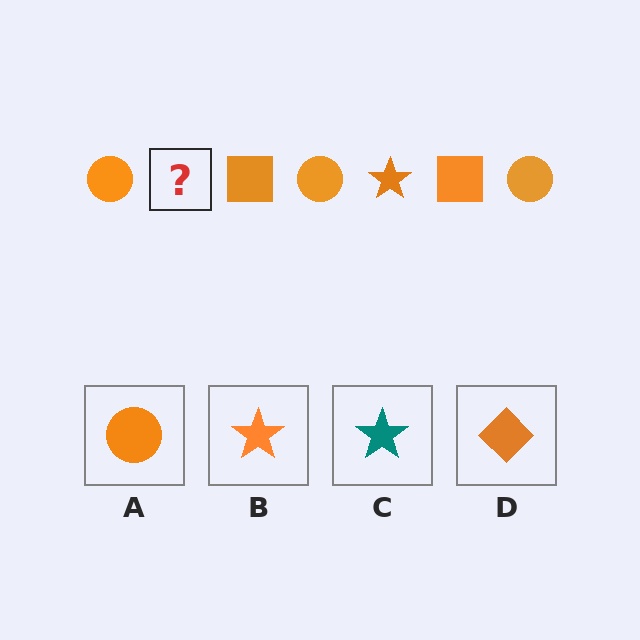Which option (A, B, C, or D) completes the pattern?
B.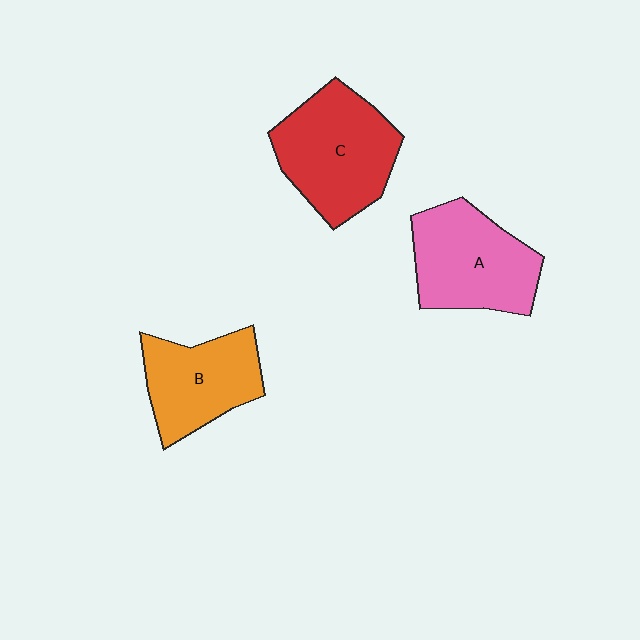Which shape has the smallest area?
Shape B (orange).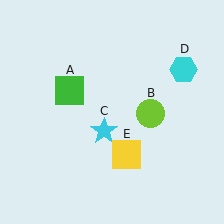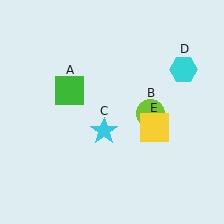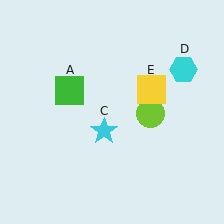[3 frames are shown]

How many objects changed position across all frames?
1 object changed position: yellow square (object E).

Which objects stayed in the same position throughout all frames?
Green square (object A) and lime circle (object B) and cyan star (object C) and cyan hexagon (object D) remained stationary.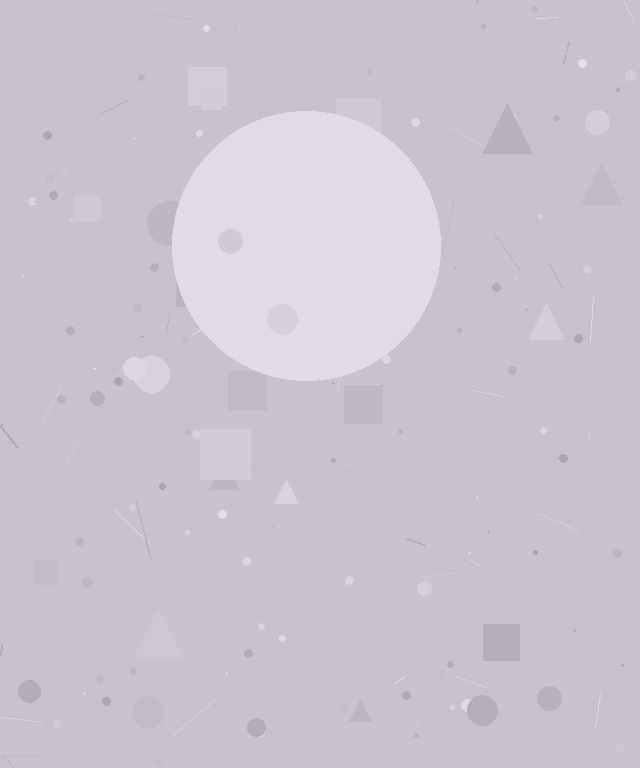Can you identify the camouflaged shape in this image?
The camouflaged shape is a circle.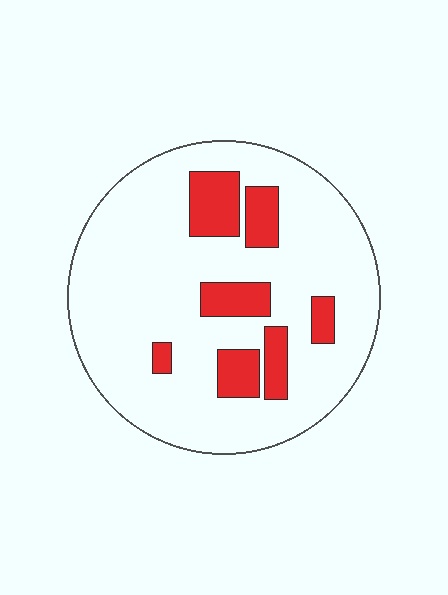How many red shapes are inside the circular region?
7.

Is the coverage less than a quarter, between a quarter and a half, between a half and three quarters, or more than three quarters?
Less than a quarter.